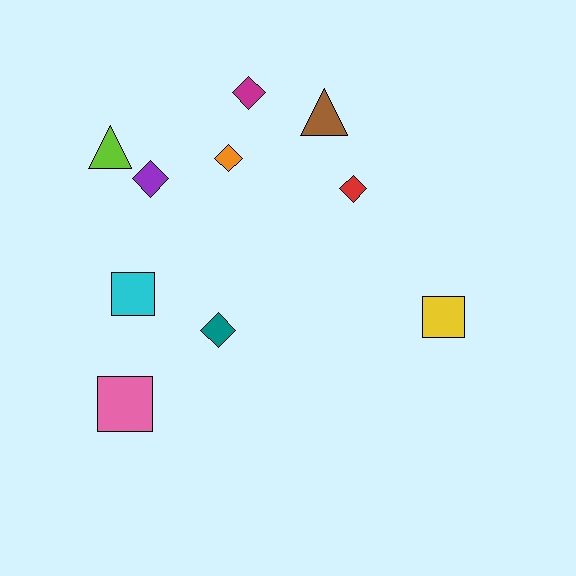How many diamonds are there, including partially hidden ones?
There are 5 diamonds.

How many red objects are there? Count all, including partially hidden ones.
There is 1 red object.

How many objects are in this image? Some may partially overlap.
There are 10 objects.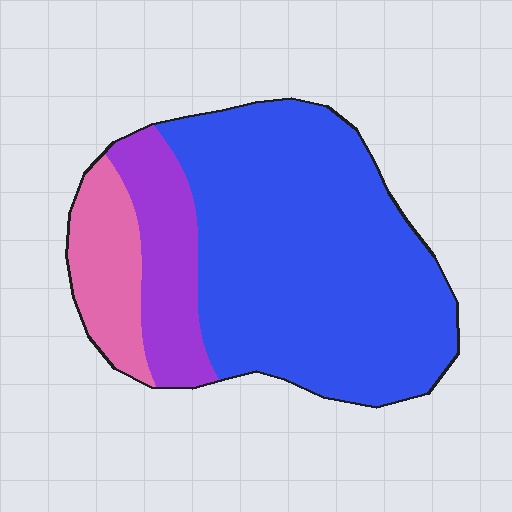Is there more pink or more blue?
Blue.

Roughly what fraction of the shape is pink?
Pink takes up less than a quarter of the shape.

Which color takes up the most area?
Blue, at roughly 70%.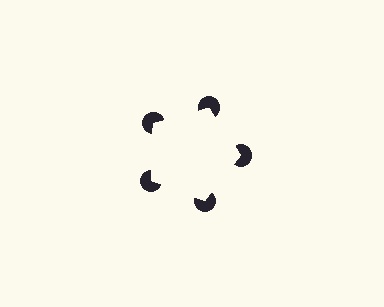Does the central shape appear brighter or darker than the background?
It typically appears slightly brighter than the background, even though no actual brightness change is drawn.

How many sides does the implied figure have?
5 sides.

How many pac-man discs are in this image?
There are 5 — one at each vertex of the illusory pentagon.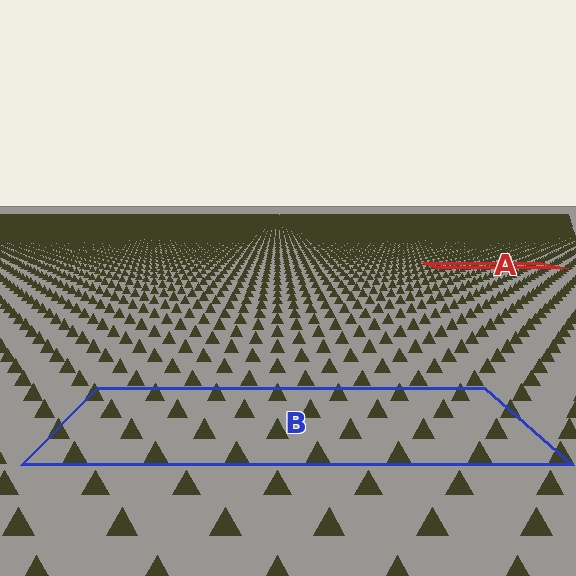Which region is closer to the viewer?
Region B is closer. The texture elements there are larger and more spread out.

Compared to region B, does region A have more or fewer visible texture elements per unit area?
Region A has more texture elements per unit area — they are packed more densely because it is farther away.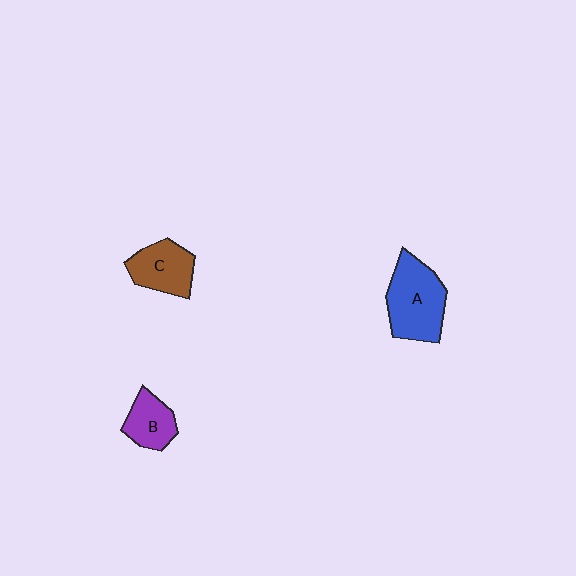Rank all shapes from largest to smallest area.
From largest to smallest: A (blue), C (brown), B (purple).